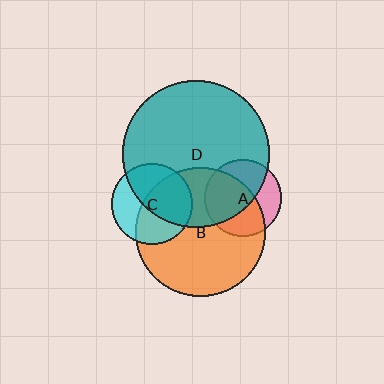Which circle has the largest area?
Circle D (teal).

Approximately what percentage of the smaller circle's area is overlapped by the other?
Approximately 60%.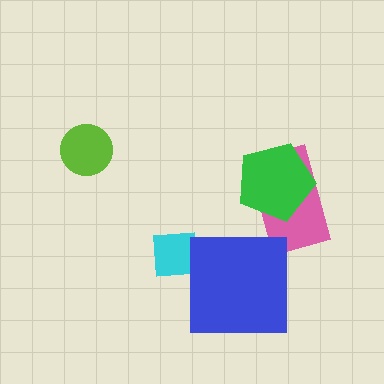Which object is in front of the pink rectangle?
The green pentagon is in front of the pink rectangle.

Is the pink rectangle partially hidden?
Yes, it is partially covered by another shape.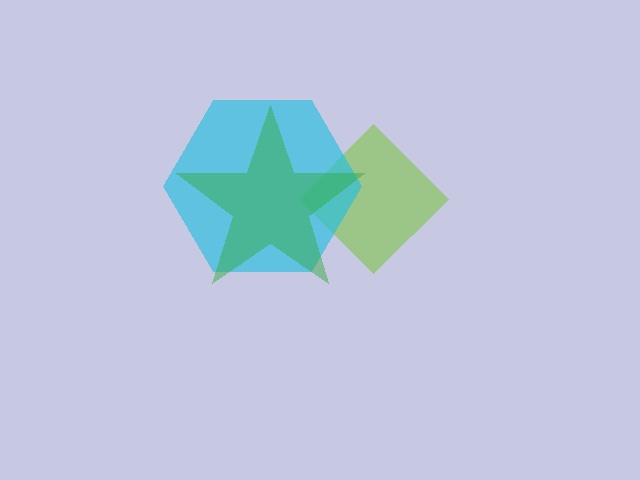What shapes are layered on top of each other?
The layered shapes are: a lime diamond, a cyan hexagon, a green star.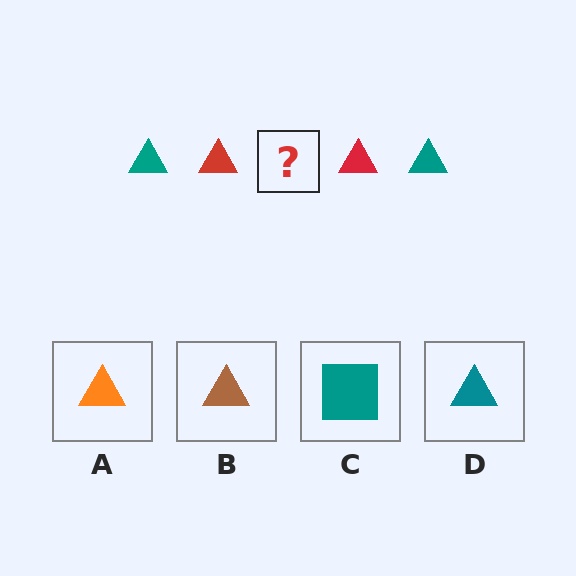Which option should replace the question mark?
Option D.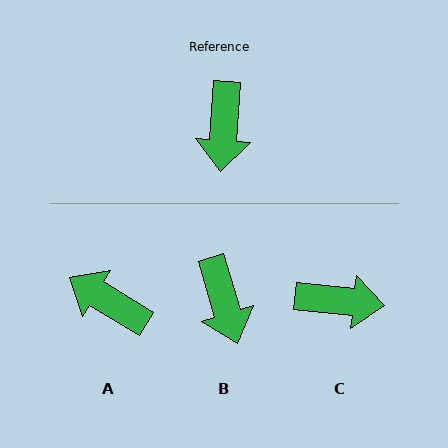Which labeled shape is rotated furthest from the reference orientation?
A, about 117 degrees away.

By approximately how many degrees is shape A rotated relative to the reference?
Approximately 117 degrees clockwise.